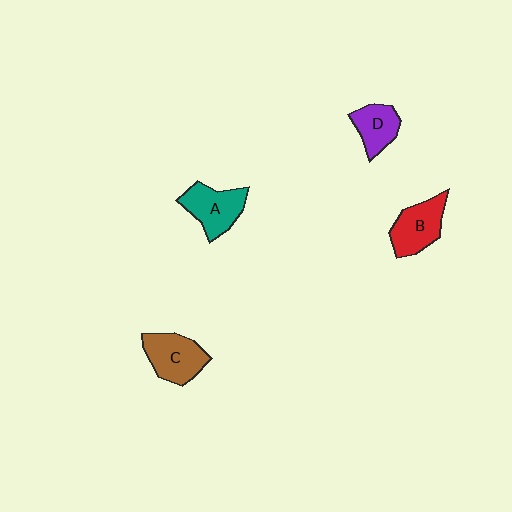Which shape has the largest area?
Shape C (brown).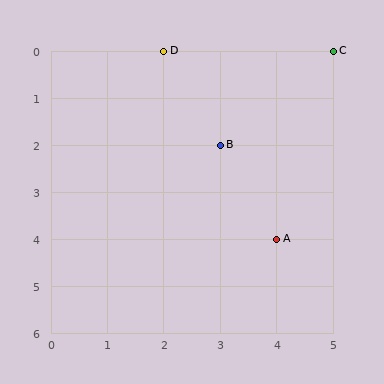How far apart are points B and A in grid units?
Points B and A are 1 column and 2 rows apart (about 2.2 grid units diagonally).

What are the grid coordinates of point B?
Point B is at grid coordinates (3, 2).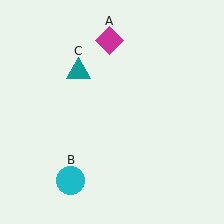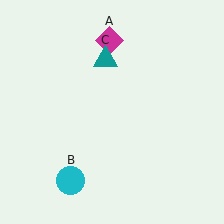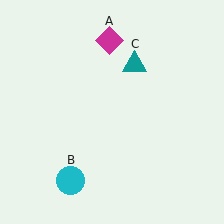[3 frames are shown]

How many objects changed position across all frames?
1 object changed position: teal triangle (object C).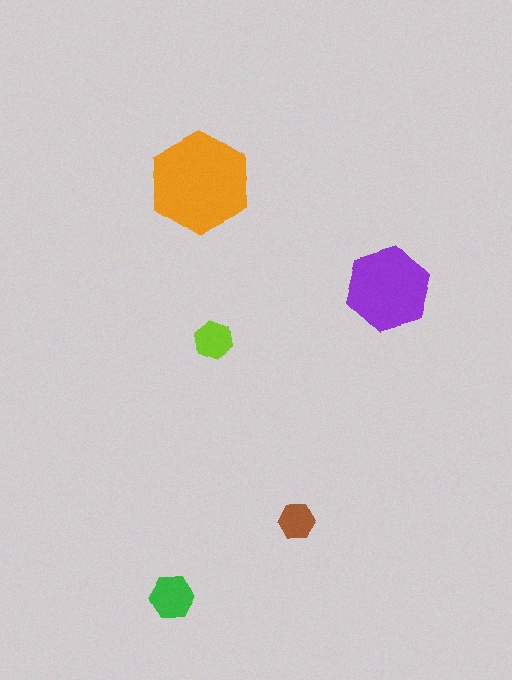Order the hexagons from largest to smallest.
the orange one, the purple one, the green one, the lime one, the brown one.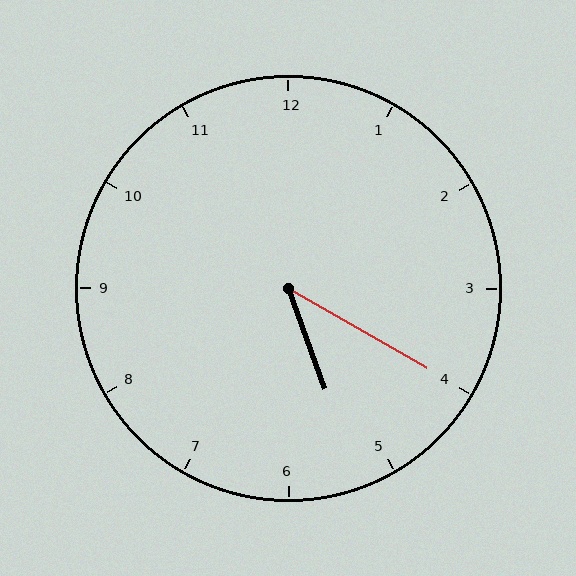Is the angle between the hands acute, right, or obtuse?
It is acute.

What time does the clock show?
5:20.